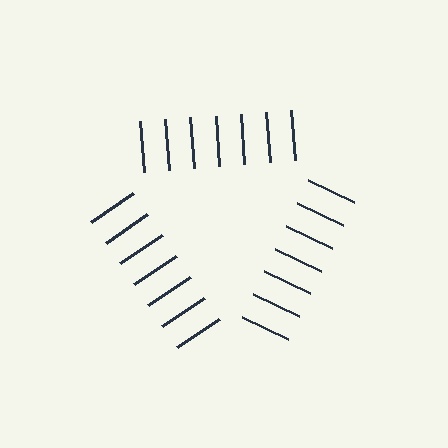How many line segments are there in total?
21 — 7 along each of the 3 edges.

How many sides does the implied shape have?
3 sides — the line-ends trace a triangle.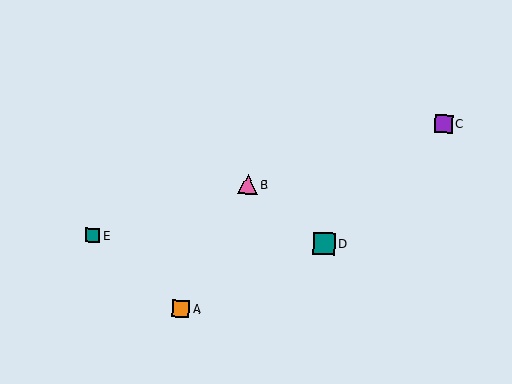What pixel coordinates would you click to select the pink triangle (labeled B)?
Click at (248, 184) to select the pink triangle B.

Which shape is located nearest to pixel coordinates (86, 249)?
The teal square (labeled E) at (93, 236) is nearest to that location.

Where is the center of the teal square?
The center of the teal square is at (324, 243).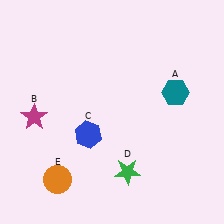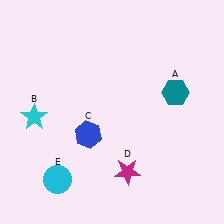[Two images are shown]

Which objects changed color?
B changed from magenta to cyan. D changed from green to magenta. E changed from orange to cyan.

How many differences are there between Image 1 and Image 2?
There are 3 differences between the two images.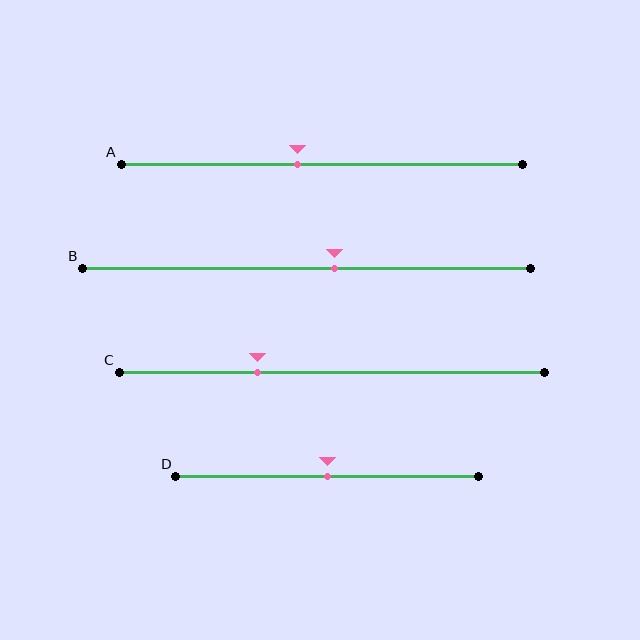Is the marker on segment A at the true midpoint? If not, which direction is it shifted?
No, the marker on segment A is shifted to the left by about 6% of the segment length.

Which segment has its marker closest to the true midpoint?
Segment D has its marker closest to the true midpoint.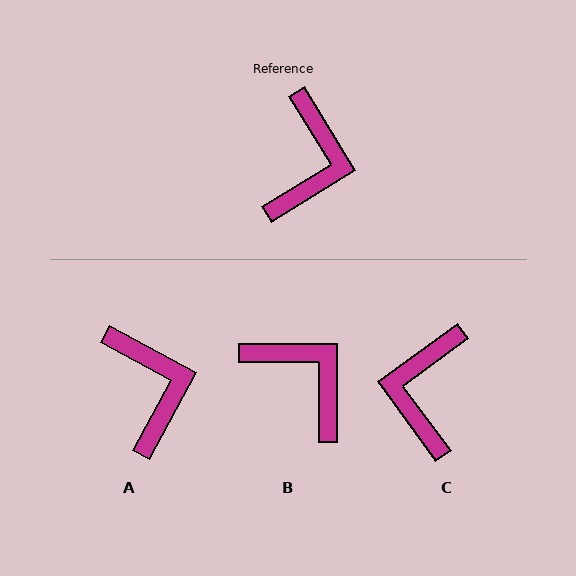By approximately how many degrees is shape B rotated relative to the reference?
Approximately 58 degrees counter-clockwise.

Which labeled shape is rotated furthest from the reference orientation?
C, about 175 degrees away.